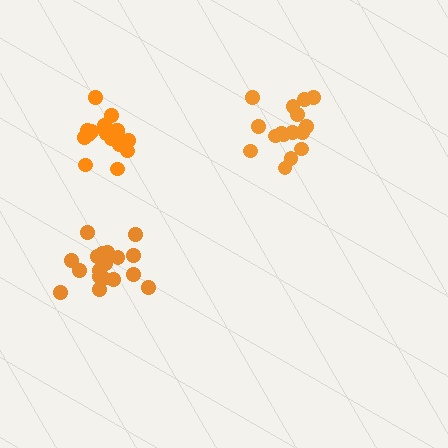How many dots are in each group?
Group 1: 16 dots, Group 2: 20 dots, Group 3: 18 dots (54 total).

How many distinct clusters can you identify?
There are 3 distinct clusters.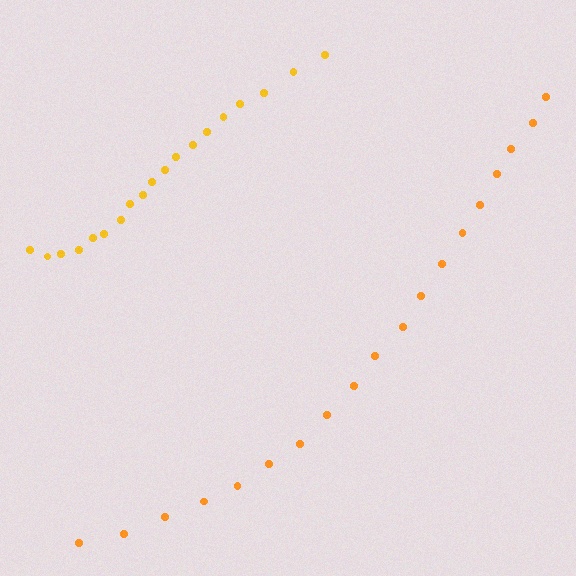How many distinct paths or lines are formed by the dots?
There are 2 distinct paths.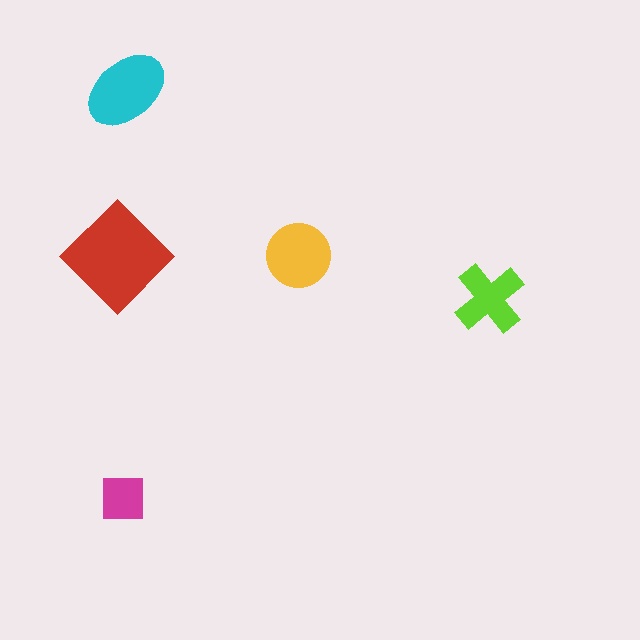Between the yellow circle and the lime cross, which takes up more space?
The yellow circle.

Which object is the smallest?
The magenta square.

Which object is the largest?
The red diamond.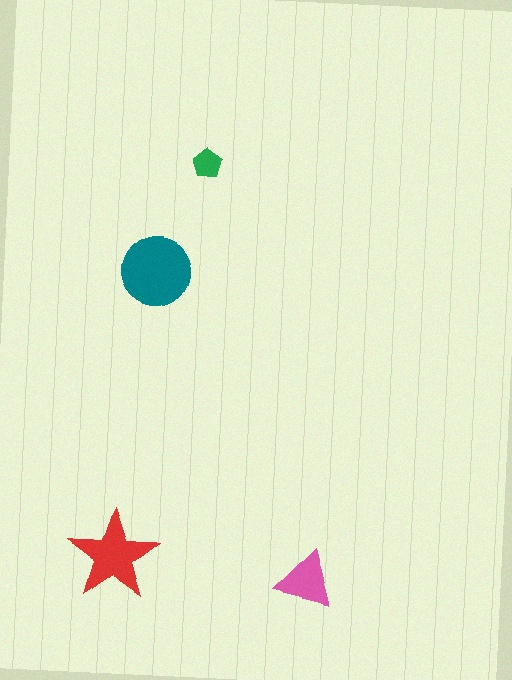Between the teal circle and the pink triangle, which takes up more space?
The teal circle.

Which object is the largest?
The teal circle.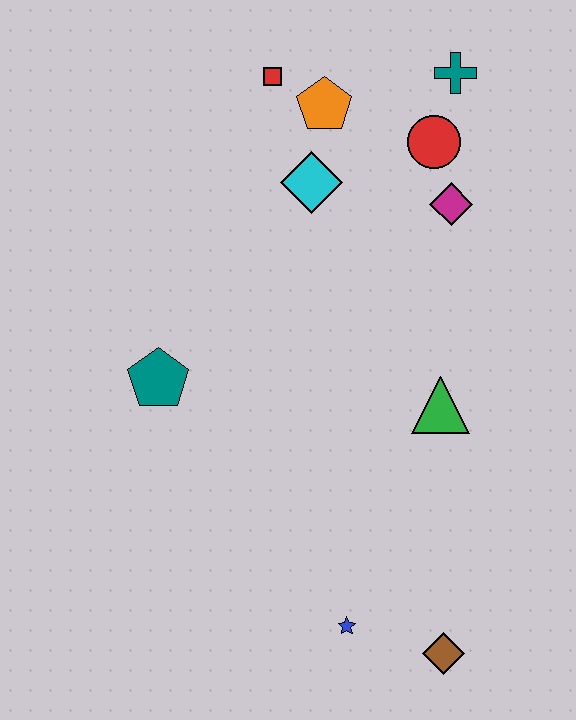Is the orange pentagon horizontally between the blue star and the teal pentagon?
Yes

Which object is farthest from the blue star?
The teal cross is farthest from the blue star.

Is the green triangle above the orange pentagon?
No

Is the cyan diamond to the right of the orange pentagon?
No